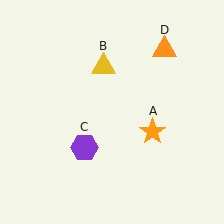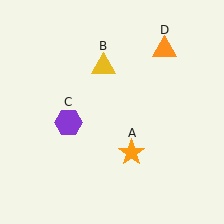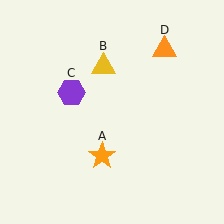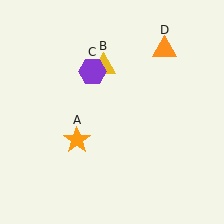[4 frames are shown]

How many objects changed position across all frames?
2 objects changed position: orange star (object A), purple hexagon (object C).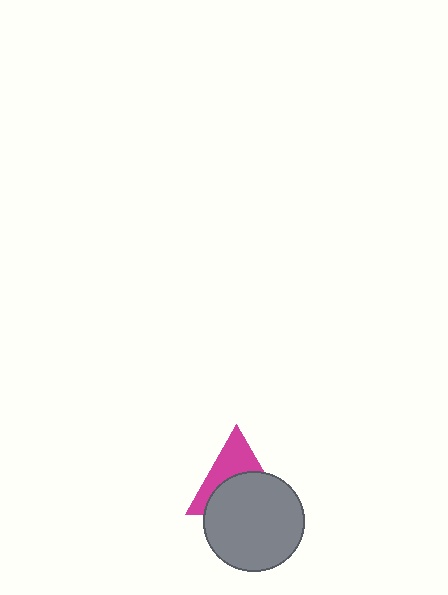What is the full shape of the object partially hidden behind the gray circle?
The partially hidden object is a magenta triangle.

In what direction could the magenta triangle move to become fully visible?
The magenta triangle could move up. That would shift it out from behind the gray circle entirely.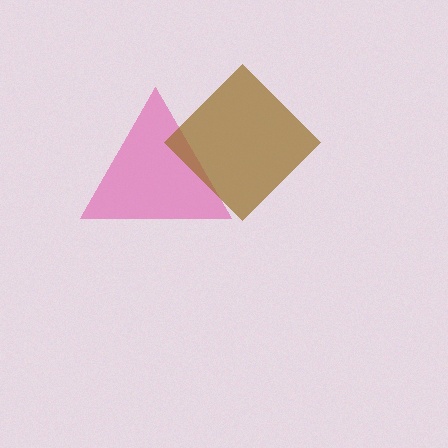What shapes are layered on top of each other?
The layered shapes are: a pink triangle, a brown diamond.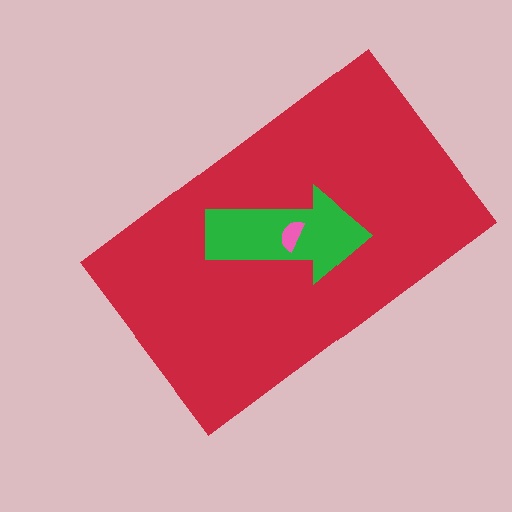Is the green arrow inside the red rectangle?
Yes.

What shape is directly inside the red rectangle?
The green arrow.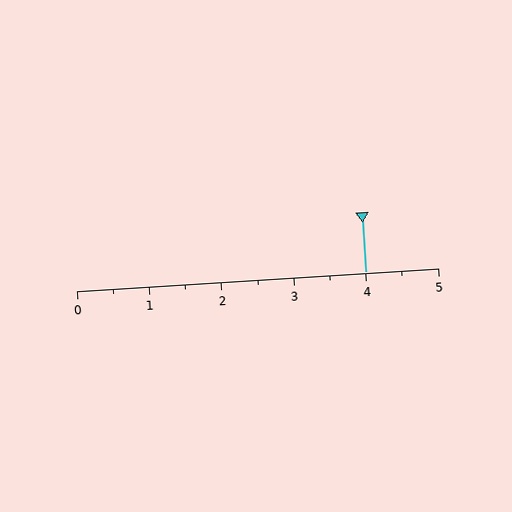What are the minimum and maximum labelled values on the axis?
The axis runs from 0 to 5.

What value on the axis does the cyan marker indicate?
The marker indicates approximately 4.